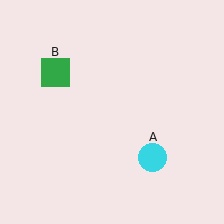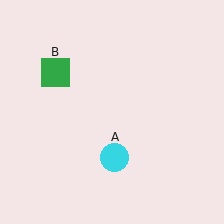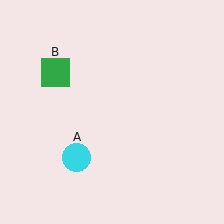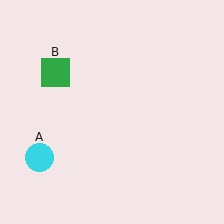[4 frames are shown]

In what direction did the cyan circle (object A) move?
The cyan circle (object A) moved left.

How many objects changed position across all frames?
1 object changed position: cyan circle (object A).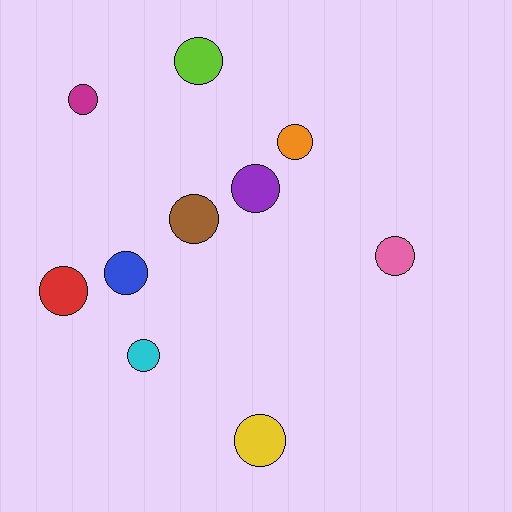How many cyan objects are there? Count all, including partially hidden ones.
There is 1 cyan object.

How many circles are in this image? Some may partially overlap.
There are 10 circles.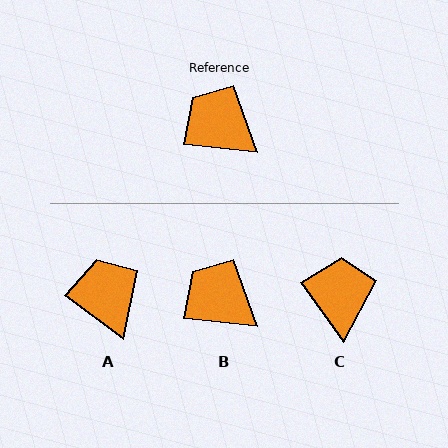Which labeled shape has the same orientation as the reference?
B.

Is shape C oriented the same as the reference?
No, it is off by about 48 degrees.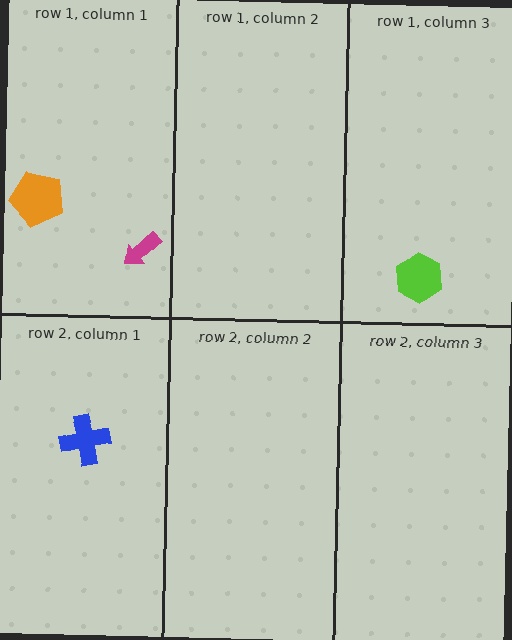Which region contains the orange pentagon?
The row 1, column 1 region.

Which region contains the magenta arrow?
The row 1, column 1 region.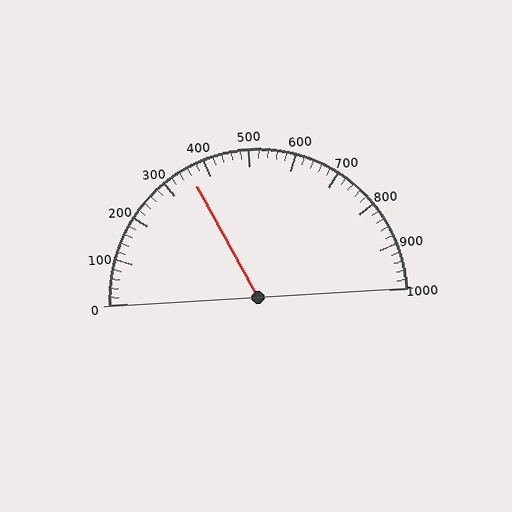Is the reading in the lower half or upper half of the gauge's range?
The reading is in the lower half of the range (0 to 1000).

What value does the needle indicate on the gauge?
The needle indicates approximately 360.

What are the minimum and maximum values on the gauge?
The gauge ranges from 0 to 1000.